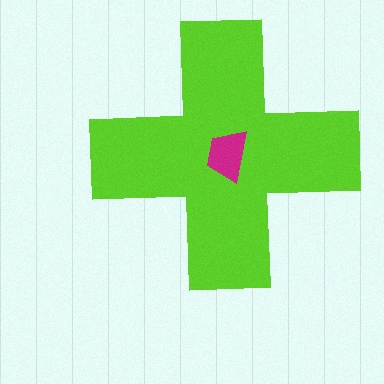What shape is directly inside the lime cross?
The magenta trapezoid.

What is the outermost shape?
The lime cross.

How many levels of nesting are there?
2.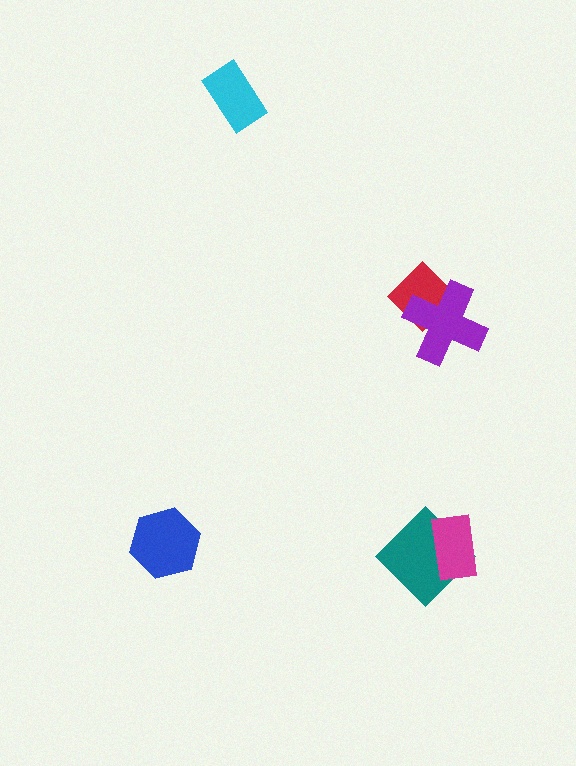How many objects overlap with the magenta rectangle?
1 object overlaps with the magenta rectangle.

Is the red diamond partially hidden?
Yes, it is partially covered by another shape.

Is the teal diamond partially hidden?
Yes, it is partially covered by another shape.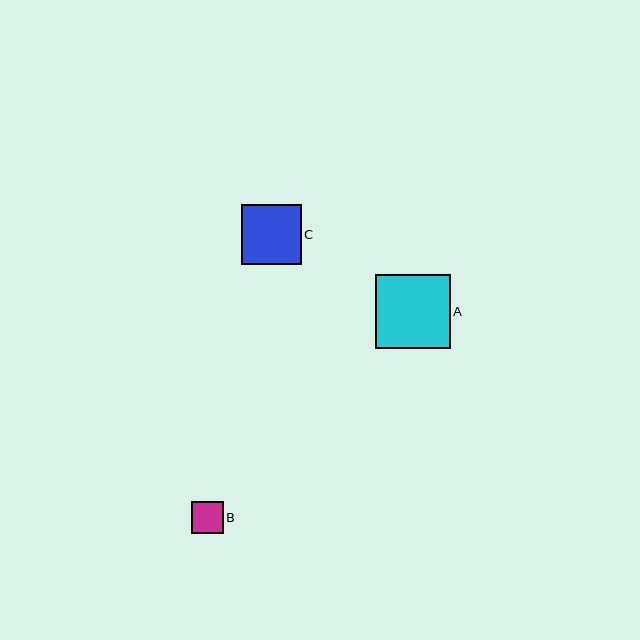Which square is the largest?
Square A is the largest with a size of approximately 74 pixels.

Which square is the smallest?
Square B is the smallest with a size of approximately 32 pixels.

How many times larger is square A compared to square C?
Square A is approximately 1.2 times the size of square C.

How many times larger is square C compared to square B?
Square C is approximately 1.9 times the size of square B.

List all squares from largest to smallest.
From largest to smallest: A, C, B.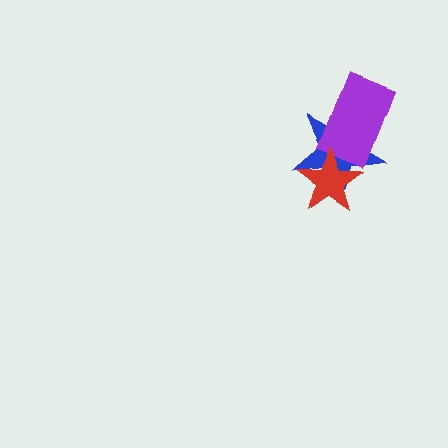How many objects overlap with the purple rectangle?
2 objects overlap with the purple rectangle.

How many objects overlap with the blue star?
2 objects overlap with the blue star.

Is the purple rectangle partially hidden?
Yes, it is partially covered by another shape.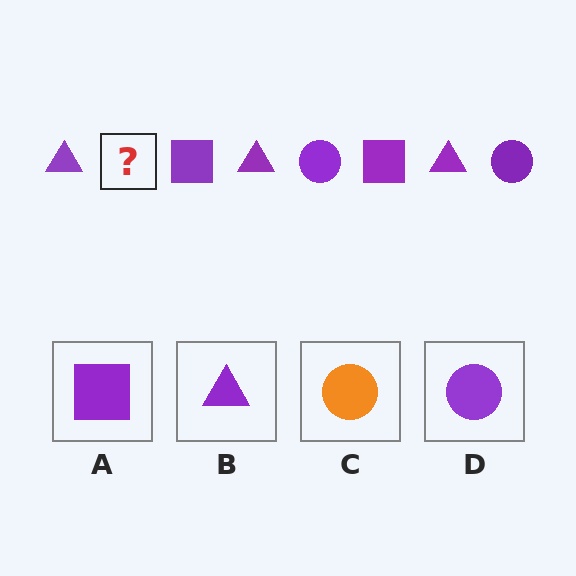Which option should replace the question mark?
Option D.